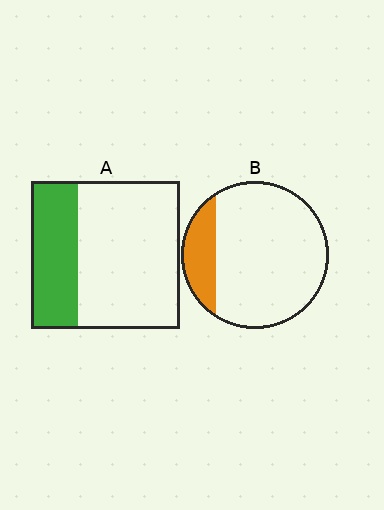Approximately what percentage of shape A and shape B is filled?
A is approximately 30% and B is approximately 20%.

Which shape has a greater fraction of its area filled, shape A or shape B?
Shape A.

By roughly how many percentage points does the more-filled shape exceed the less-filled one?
By roughly 15 percentage points (A over B).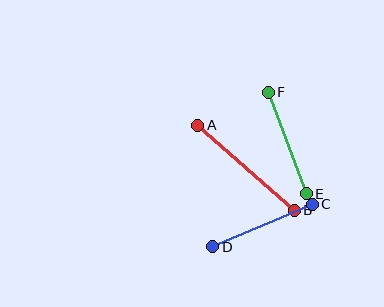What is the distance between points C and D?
The distance is approximately 108 pixels.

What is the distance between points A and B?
The distance is approximately 129 pixels.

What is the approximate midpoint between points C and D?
The midpoint is at approximately (263, 225) pixels.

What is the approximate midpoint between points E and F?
The midpoint is at approximately (287, 143) pixels.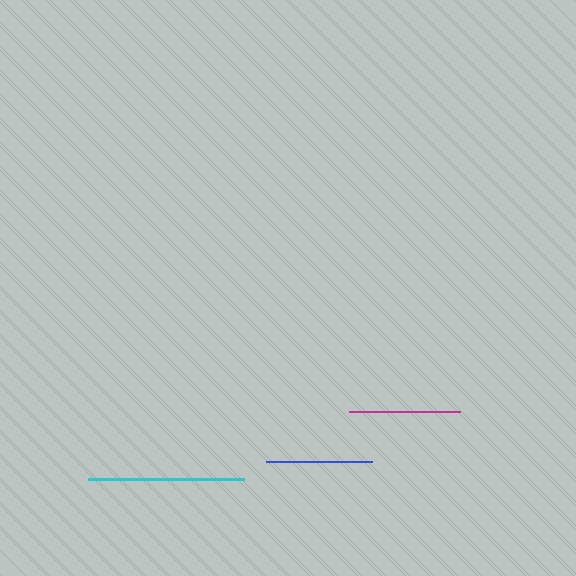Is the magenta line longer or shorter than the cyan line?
The cyan line is longer than the magenta line.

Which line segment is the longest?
The cyan line is the longest at approximately 156 pixels.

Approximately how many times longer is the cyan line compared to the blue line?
The cyan line is approximately 1.5 times the length of the blue line.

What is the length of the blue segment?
The blue segment is approximately 106 pixels long.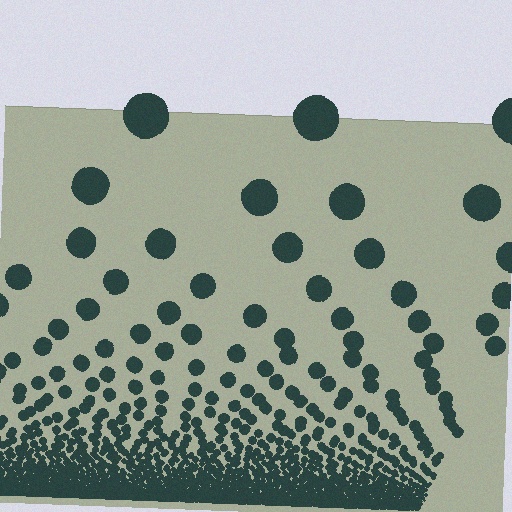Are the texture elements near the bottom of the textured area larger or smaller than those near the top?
Smaller. The gradient is inverted — elements near the bottom are smaller and denser.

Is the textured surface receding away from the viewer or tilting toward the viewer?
The surface appears to tilt toward the viewer. Texture elements get larger and sparser toward the top.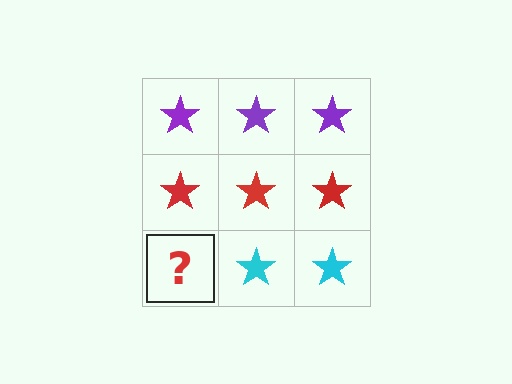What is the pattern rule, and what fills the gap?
The rule is that each row has a consistent color. The gap should be filled with a cyan star.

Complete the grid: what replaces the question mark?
The question mark should be replaced with a cyan star.